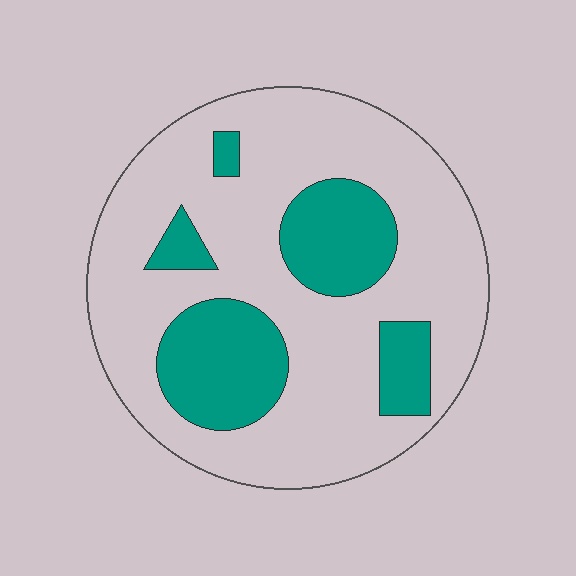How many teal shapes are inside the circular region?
5.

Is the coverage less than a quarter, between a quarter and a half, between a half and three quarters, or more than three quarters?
Between a quarter and a half.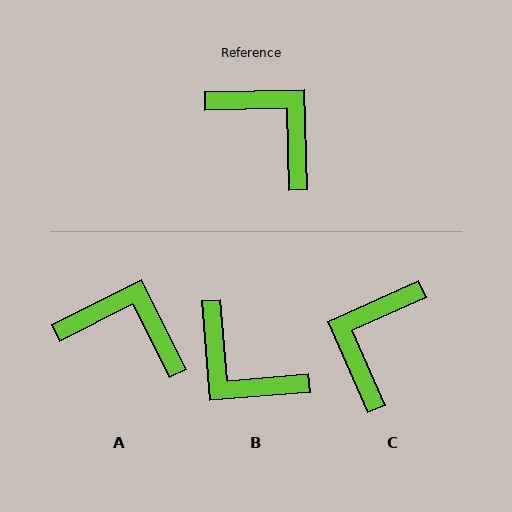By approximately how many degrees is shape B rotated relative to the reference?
Approximately 177 degrees clockwise.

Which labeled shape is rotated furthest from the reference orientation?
B, about 177 degrees away.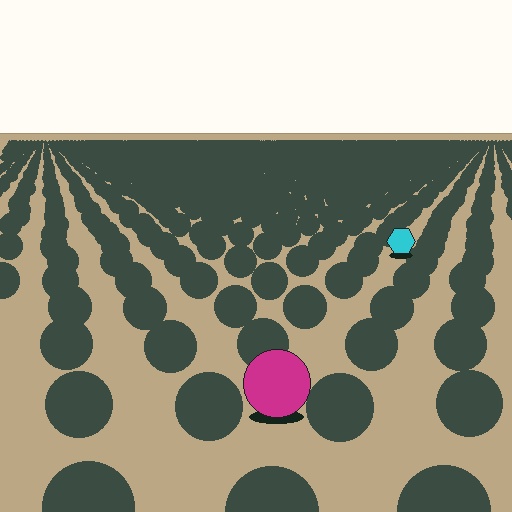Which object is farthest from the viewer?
The cyan hexagon is farthest from the viewer. It appears smaller and the ground texture around it is denser.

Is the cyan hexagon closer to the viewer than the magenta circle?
No. The magenta circle is closer — you can tell from the texture gradient: the ground texture is coarser near it.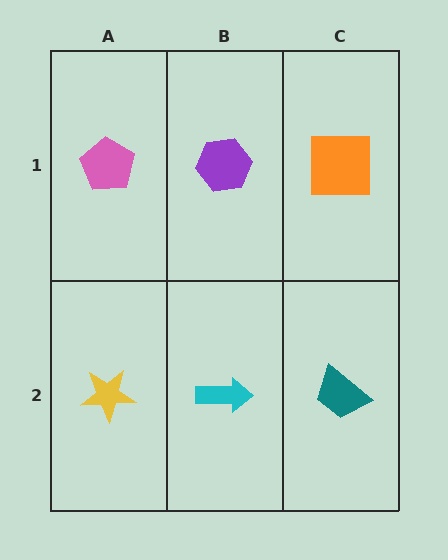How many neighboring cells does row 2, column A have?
2.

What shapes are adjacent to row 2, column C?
An orange square (row 1, column C), a cyan arrow (row 2, column B).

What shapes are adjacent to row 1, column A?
A yellow star (row 2, column A), a purple hexagon (row 1, column B).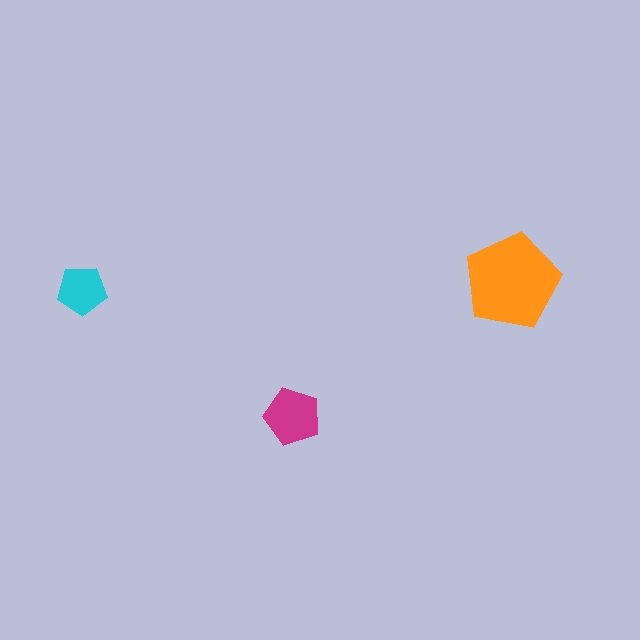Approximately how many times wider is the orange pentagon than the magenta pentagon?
About 1.5 times wider.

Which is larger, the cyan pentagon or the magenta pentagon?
The magenta one.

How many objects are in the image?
There are 3 objects in the image.